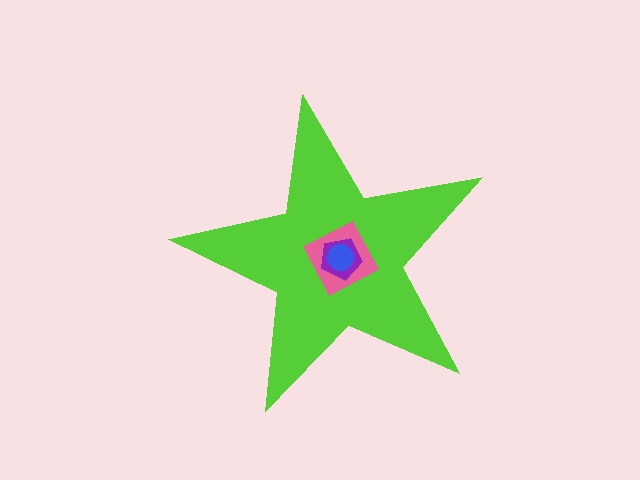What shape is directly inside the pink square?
The purple pentagon.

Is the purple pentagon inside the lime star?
Yes.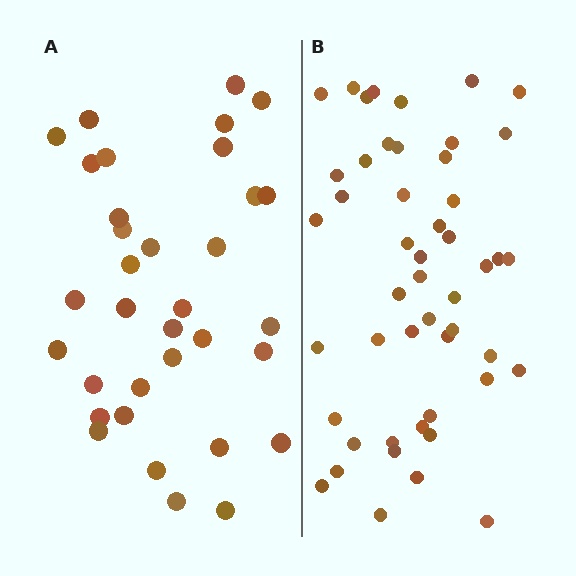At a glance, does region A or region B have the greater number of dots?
Region B (the right region) has more dots.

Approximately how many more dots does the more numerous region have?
Region B has approximately 15 more dots than region A.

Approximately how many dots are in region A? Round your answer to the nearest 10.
About 30 dots. (The exact count is 34, which rounds to 30.)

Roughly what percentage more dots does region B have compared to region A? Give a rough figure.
About 45% more.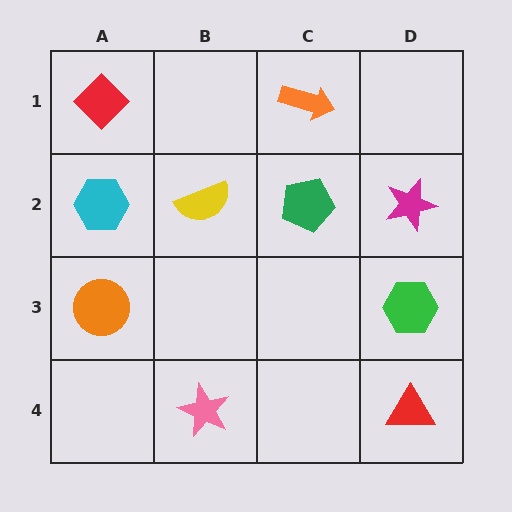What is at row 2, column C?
A green pentagon.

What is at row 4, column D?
A red triangle.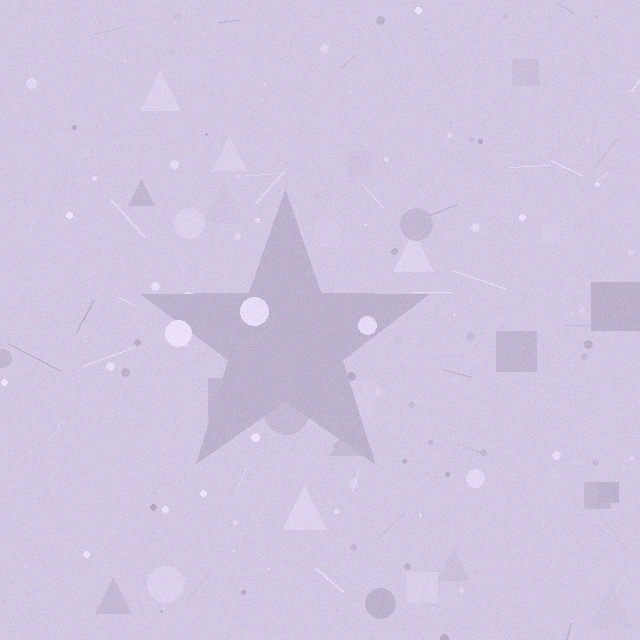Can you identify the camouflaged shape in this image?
The camouflaged shape is a star.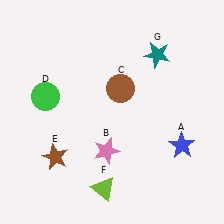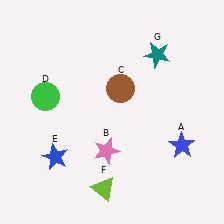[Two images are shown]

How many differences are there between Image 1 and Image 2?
There is 1 difference between the two images.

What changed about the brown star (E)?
In Image 1, E is brown. In Image 2, it changed to blue.